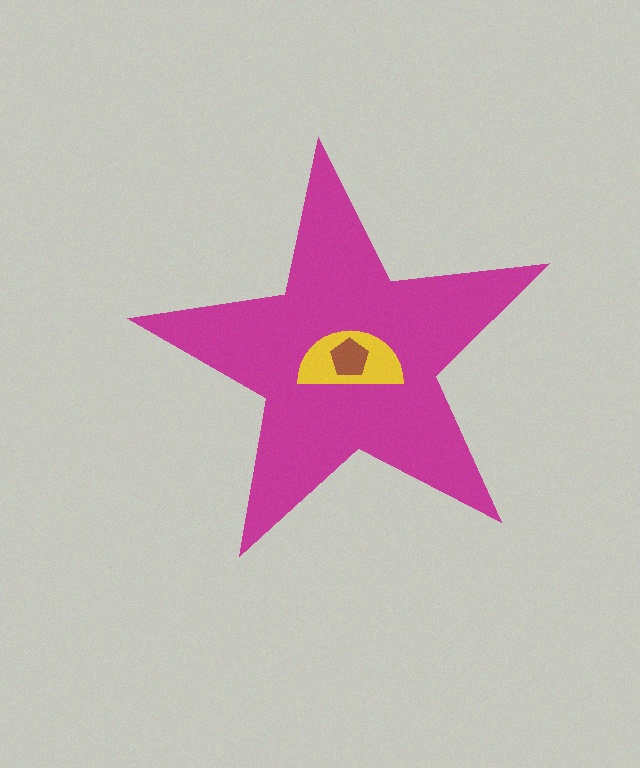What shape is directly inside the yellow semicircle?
The brown pentagon.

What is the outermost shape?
The magenta star.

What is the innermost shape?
The brown pentagon.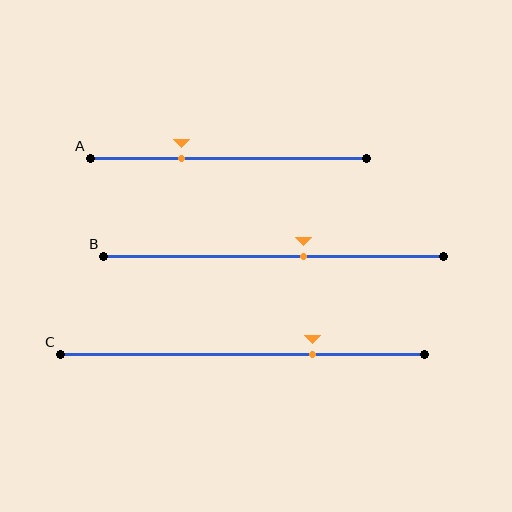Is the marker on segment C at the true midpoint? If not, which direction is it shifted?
No, the marker on segment C is shifted to the right by about 19% of the segment length.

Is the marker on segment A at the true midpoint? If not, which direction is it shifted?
No, the marker on segment A is shifted to the left by about 17% of the segment length.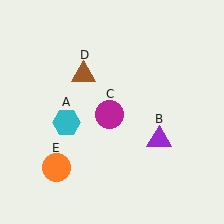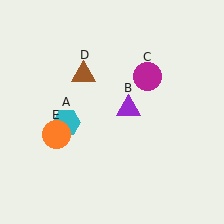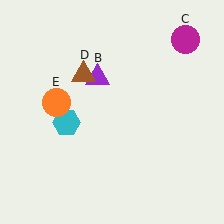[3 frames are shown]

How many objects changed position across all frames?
3 objects changed position: purple triangle (object B), magenta circle (object C), orange circle (object E).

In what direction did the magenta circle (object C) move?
The magenta circle (object C) moved up and to the right.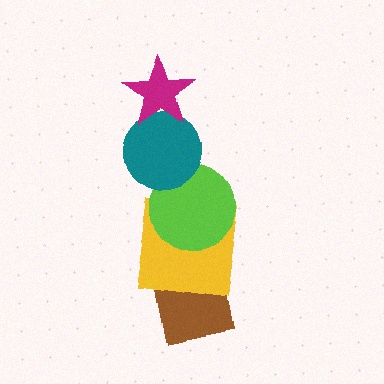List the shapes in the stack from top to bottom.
From top to bottom: the magenta star, the teal circle, the lime circle, the yellow square, the brown square.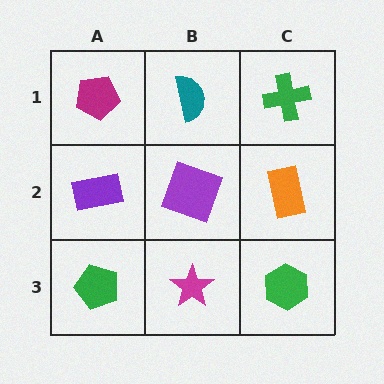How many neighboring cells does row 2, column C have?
3.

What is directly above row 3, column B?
A purple square.